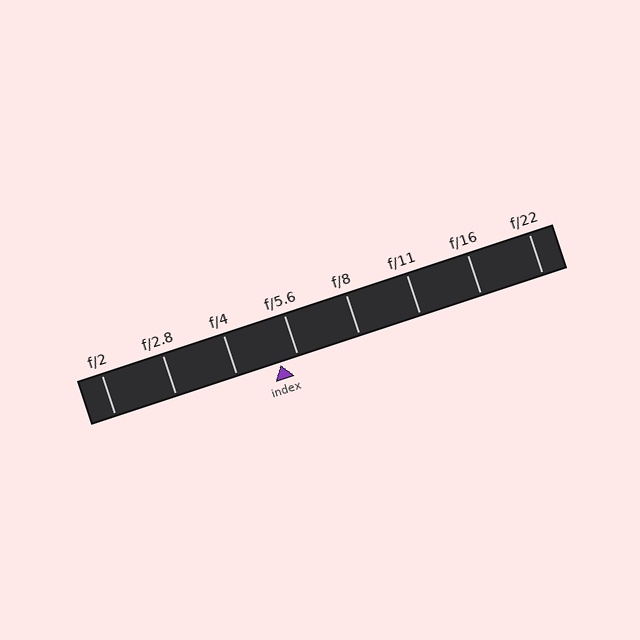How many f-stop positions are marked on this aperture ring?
There are 8 f-stop positions marked.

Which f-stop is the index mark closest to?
The index mark is closest to f/5.6.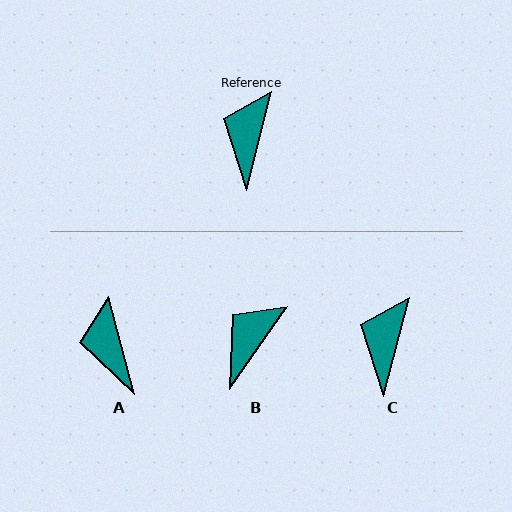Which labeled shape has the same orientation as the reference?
C.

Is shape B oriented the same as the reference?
No, it is off by about 20 degrees.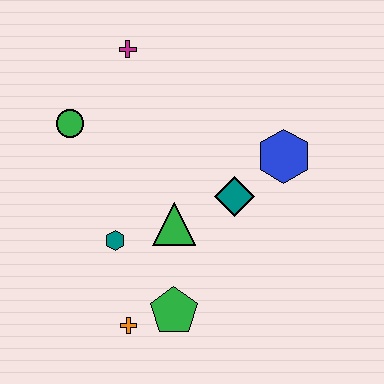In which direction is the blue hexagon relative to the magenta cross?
The blue hexagon is to the right of the magenta cross.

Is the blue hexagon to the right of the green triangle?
Yes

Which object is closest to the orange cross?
The green pentagon is closest to the orange cross.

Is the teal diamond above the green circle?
No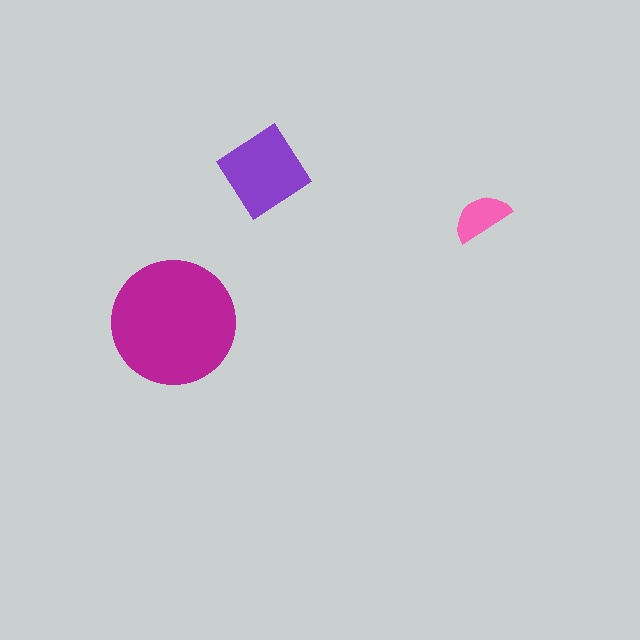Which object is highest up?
The purple diamond is topmost.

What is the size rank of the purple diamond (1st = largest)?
2nd.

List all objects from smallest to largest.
The pink semicircle, the purple diamond, the magenta circle.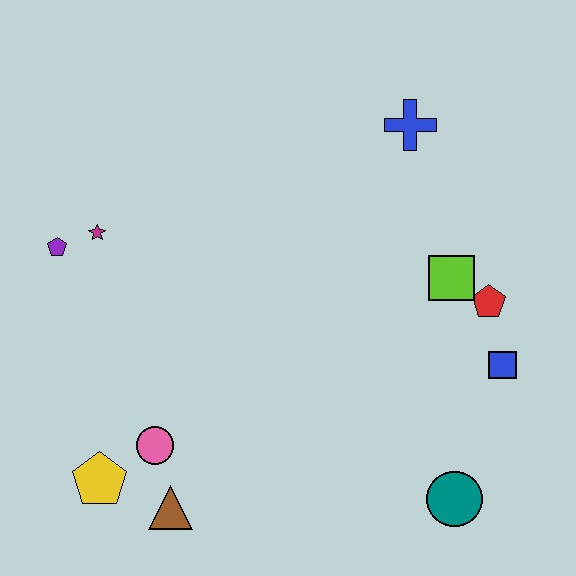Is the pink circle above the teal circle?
Yes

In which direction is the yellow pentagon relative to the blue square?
The yellow pentagon is to the left of the blue square.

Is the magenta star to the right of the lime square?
No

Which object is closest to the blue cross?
The lime square is closest to the blue cross.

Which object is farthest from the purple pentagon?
The teal circle is farthest from the purple pentagon.